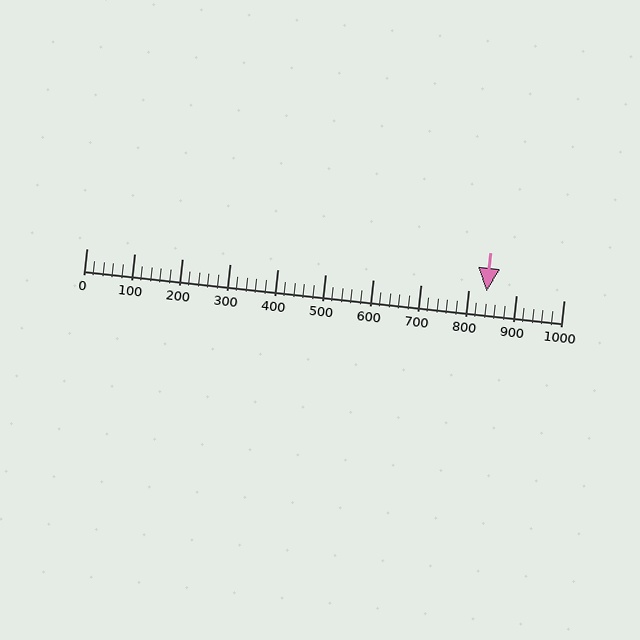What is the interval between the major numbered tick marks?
The major tick marks are spaced 100 units apart.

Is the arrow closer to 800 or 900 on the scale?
The arrow is closer to 800.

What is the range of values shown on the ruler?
The ruler shows values from 0 to 1000.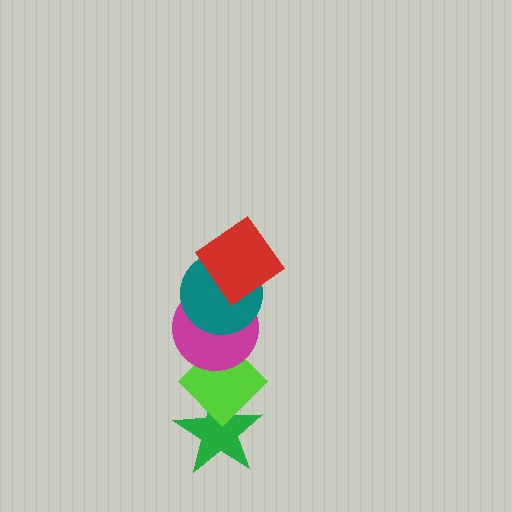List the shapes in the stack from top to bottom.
From top to bottom: the red diamond, the teal circle, the magenta circle, the lime diamond, the green star.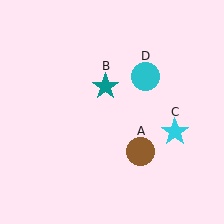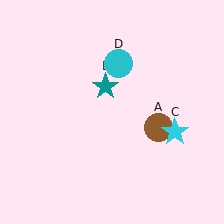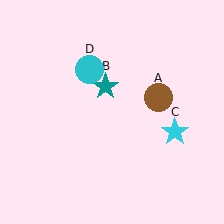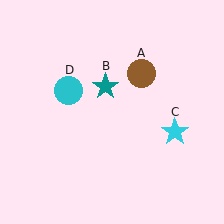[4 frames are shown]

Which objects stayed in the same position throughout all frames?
Teal star (object B) and cyan star (object C) remained stationary.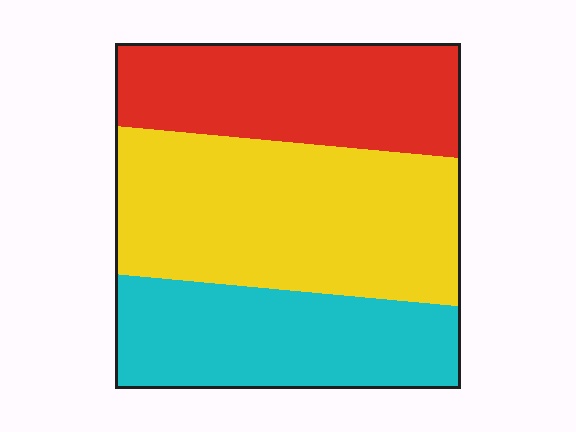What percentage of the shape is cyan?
Cyan takes up about one quarter (1/4) of the shape.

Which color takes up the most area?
Yellow, at roughly 45%.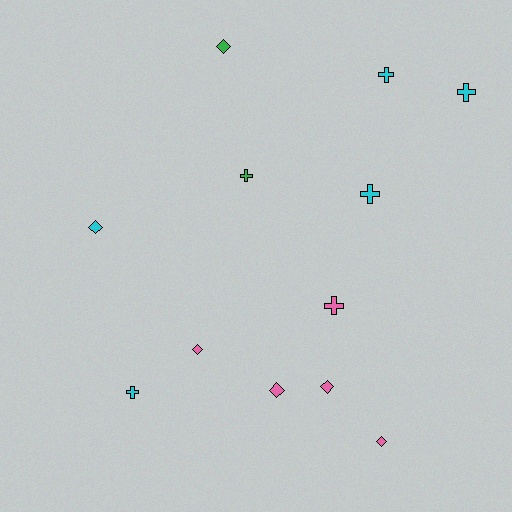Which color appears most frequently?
Pink, with 5 objects.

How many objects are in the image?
There are 12 objects.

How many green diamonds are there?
There is 1 green diamond.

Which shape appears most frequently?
Cross, with 6 objects.